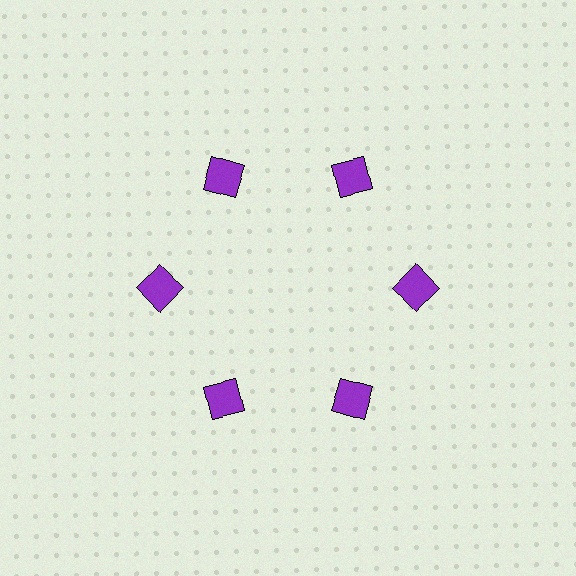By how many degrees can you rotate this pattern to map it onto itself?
The pattern maps onto itself every 60 degrees of rotation.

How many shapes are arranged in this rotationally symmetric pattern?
There are 6 shapes, arranged in 6 groups of 1.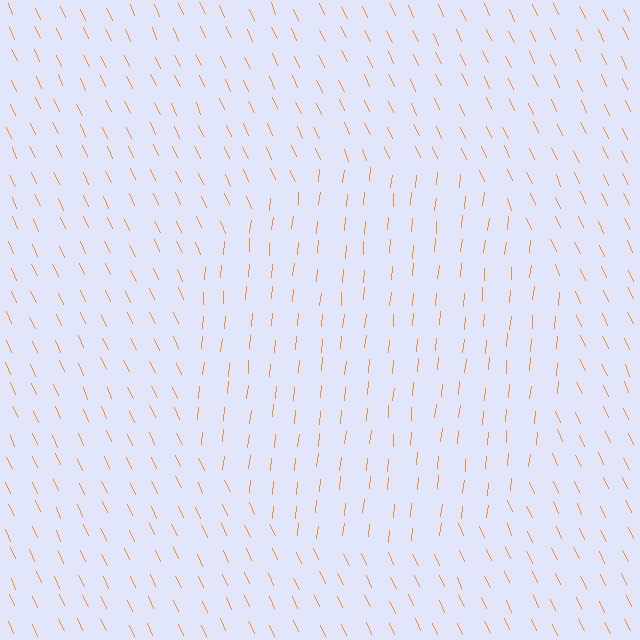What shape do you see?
I see a circle.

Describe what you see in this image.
The image is filled with small orange line segments. A circle region in the image has lines oriented differently from the surrounding lines, creating a visible texture boundary.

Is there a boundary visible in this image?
Yes, there is a texture boundary formed by a change in line orientation.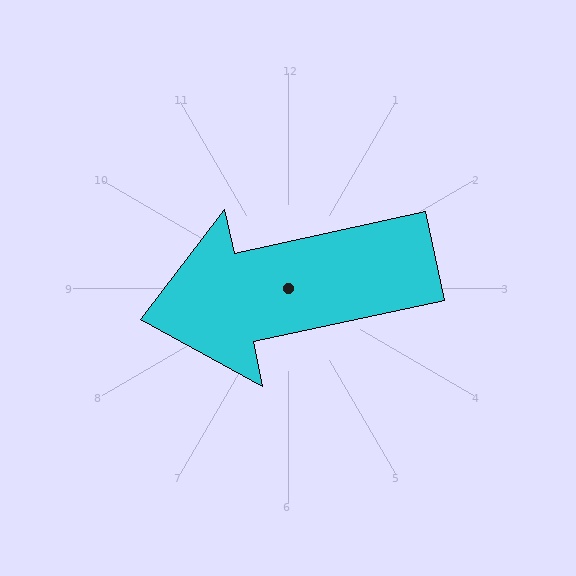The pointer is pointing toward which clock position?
Roughly 9 o'clock.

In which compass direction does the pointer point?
West.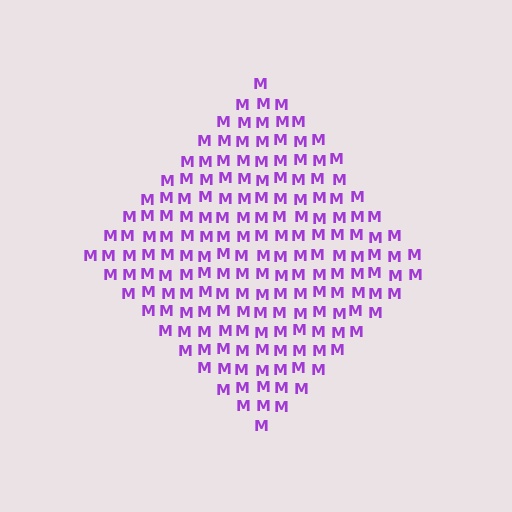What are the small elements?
The small elements are letter M's.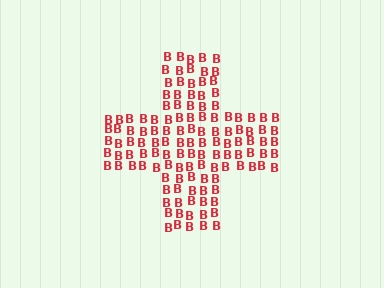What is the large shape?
The large shape is a cross.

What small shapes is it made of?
It is made of small letter B's.